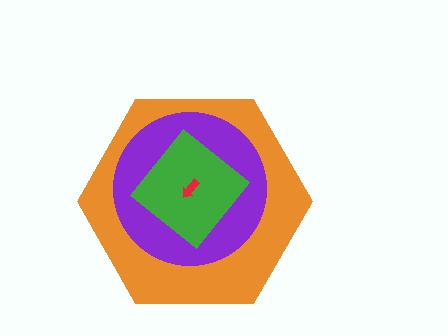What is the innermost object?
The red arrow.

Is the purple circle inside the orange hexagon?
Yes.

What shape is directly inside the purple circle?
The green diamond.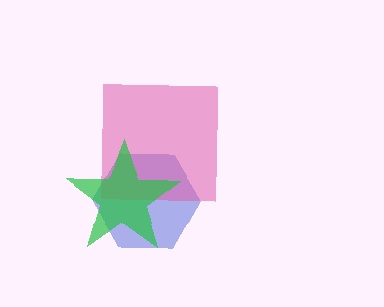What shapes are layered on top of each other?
The layered shapes are: a blue hexagon, a pink square, a green star.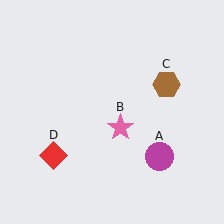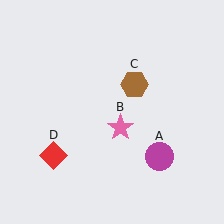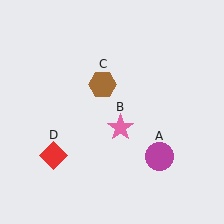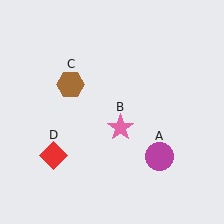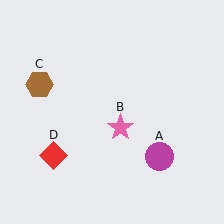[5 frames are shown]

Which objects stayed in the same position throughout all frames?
Magenta circle (object A) and pink star (object B) and red diamond (object D) remained stationary.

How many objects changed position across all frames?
1 object changed position: brown hexagon (object C).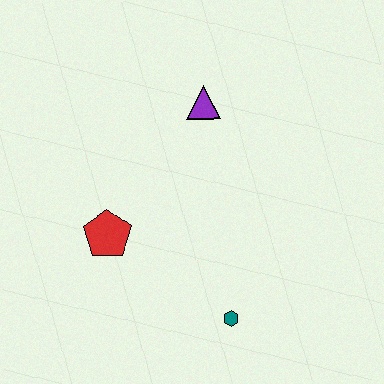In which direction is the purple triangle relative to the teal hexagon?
The purple triangle is above the teal hexagon.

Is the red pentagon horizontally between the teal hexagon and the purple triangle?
No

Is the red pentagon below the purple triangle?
Yes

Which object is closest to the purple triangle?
The red pentagon is closest to the purple triangle.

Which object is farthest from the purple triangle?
The teal hexagon is farthest from the purple triangle.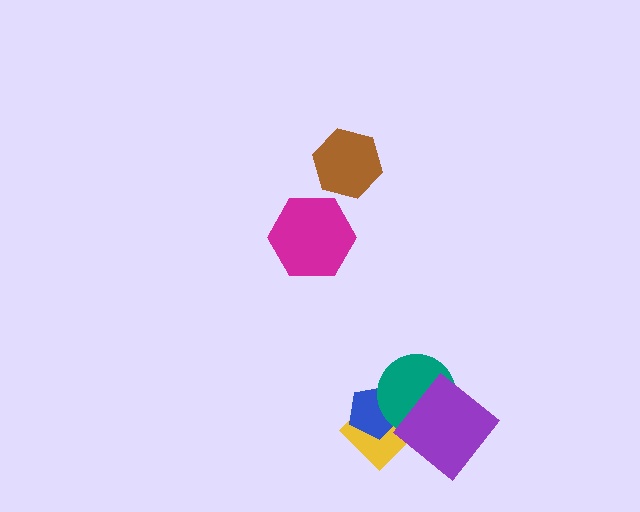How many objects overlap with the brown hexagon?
0 objects overlap with the brown hexagon.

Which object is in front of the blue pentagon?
The teal circle is in front of the blue pentagon.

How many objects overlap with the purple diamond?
2 objects overlap with the purple diamond.